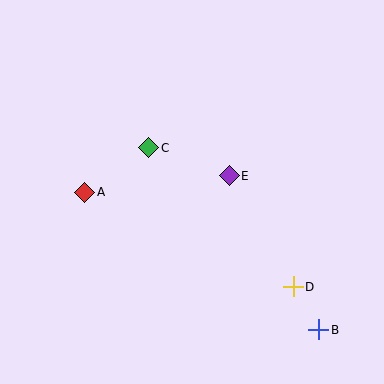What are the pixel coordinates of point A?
Point A is at (85, 192).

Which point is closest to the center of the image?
Point E at (229, 176) is closest to the center.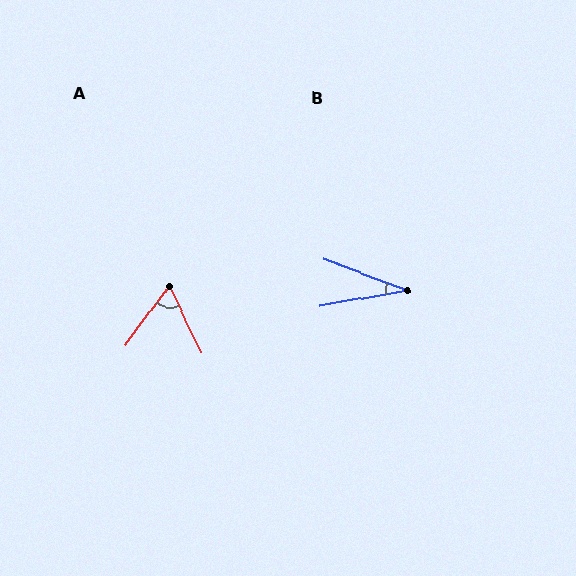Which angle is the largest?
A, at approximately 61 degrees.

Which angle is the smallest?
B, at approximately 30 degrees.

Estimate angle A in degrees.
Approximately 61 degrees.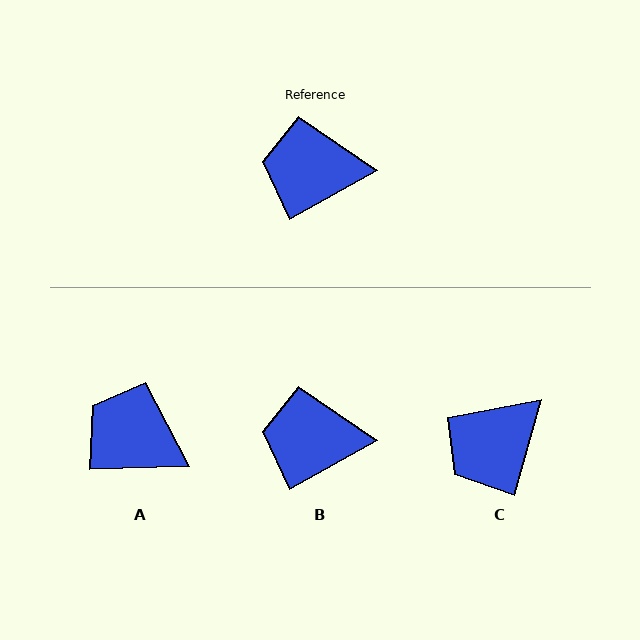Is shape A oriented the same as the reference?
No, it is off by about 28 degrees.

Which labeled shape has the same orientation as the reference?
B.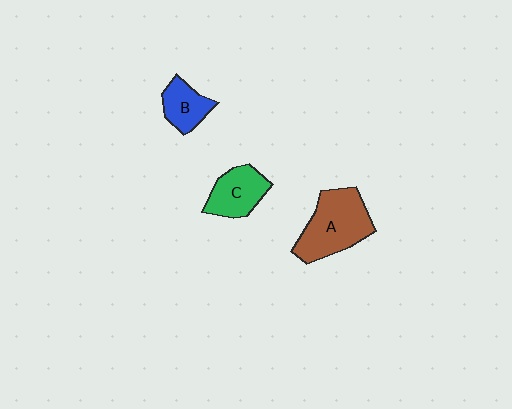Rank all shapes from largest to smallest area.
From largest to smallest: A (brown), C (green), B (blue).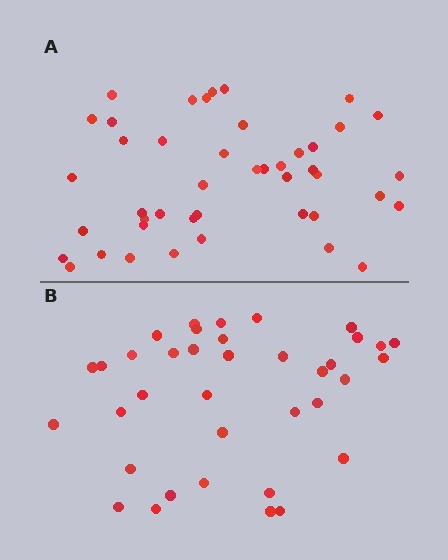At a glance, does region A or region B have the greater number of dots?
Region A (the top region) has more dots.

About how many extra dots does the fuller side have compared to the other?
Region A has roughly 8 or so more dots than region B.